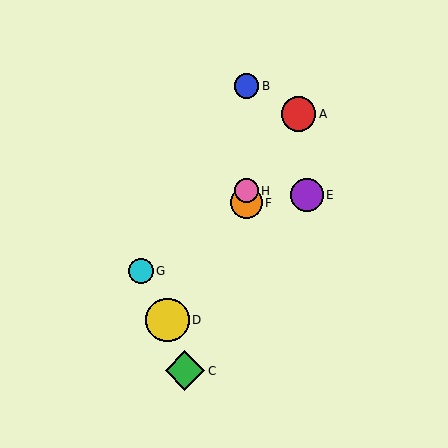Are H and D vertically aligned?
No, H is at x≈246 and D is at x≈168.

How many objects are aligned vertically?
3 objects (B, F, H) are aligned vertically.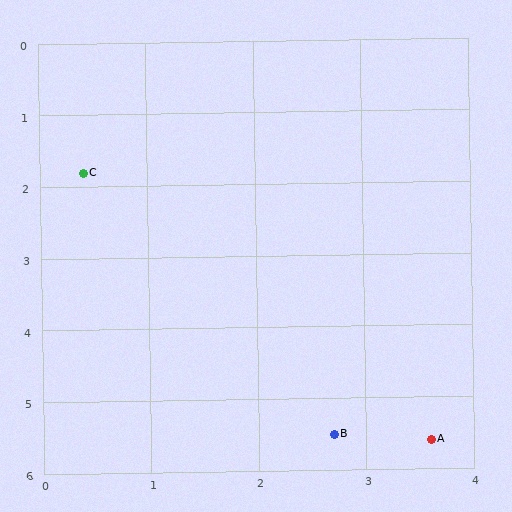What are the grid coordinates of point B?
Point B is at approximately (2.7, 5.5).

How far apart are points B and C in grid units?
Points B and C are about 4.4 grid units apart.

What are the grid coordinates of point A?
Point A is at approximately (3.6, 5.6).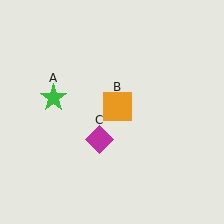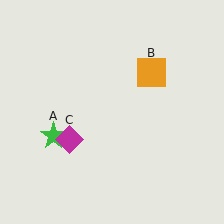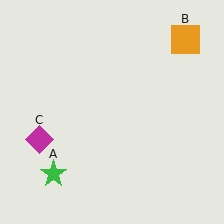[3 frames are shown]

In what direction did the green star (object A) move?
The green star (object A) moved down.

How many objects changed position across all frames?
3 objects changed position: green star (object A), orange square (object B), magenta diamond (object C).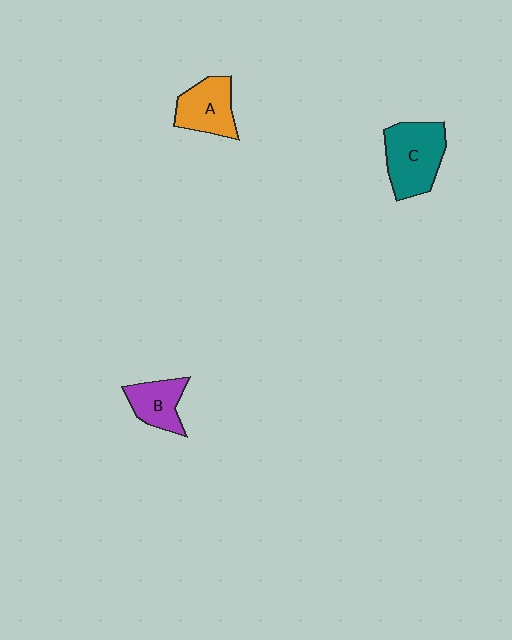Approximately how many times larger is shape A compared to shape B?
Approximately 1.2 times.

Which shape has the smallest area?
Shape B (purple).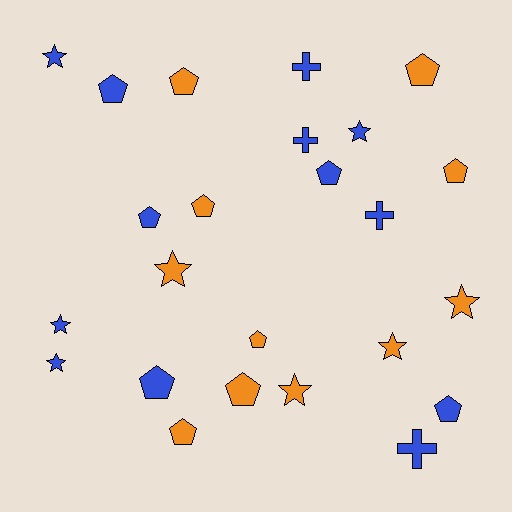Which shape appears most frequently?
Pentagon, with 12 objects.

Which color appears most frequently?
Blue, with 13 objects.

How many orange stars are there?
There are 4 orange stars.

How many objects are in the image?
There are 24 objects.